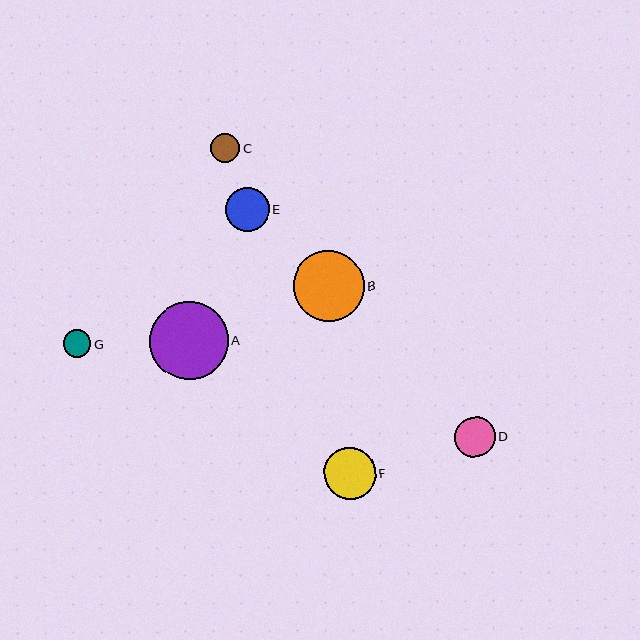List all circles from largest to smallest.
From largest to smallest: A, B, F, E, D, C, G.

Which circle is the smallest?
Circle G is the smallest with a size of approximately 27 pixels.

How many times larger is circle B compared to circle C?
Circle B is approximately 2.4 times the size of circle C.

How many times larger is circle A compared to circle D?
Circle A is approximately 1.9 times the size of circle D.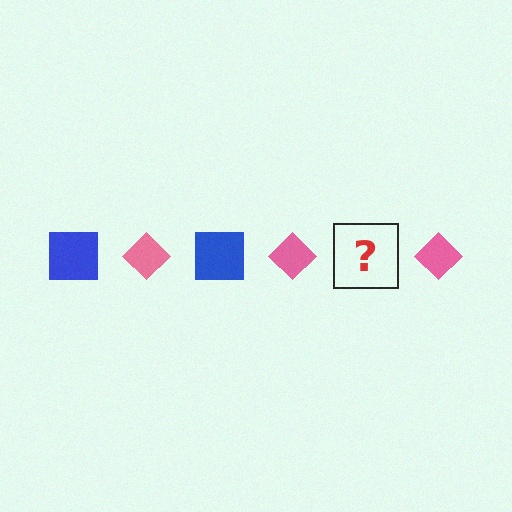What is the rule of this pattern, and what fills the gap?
The rule is that the pattern alternates between blue square and pink diamond. The gap should be filled with a blue square.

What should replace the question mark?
The question mark should be replaced with a blue square.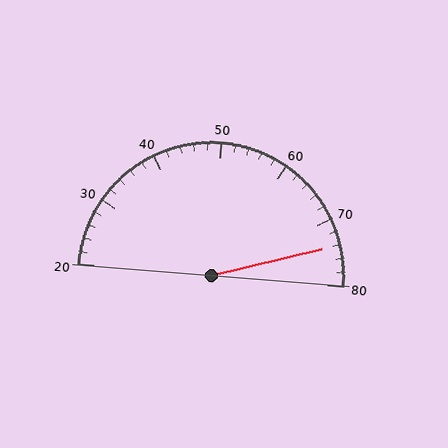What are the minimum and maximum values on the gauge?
The gauge ranges from 20 to 80.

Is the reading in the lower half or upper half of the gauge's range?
The reading is in the upper half of the range (20 to 80).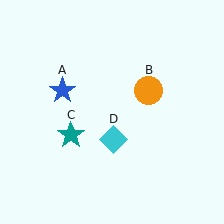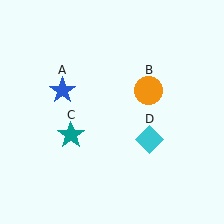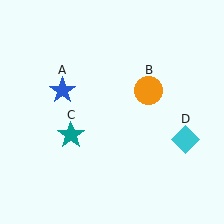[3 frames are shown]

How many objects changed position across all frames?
1 object changed position: cyan diamond (object D).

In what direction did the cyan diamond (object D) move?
The cyan diamond (object D) moved right.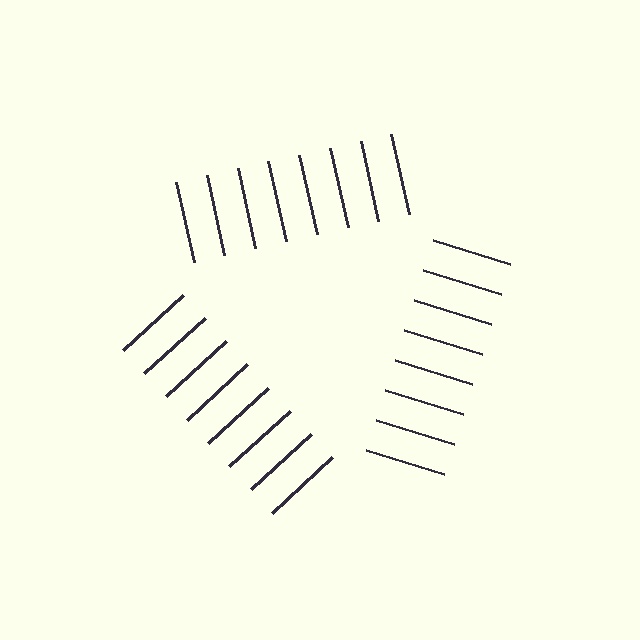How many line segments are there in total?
24 — 8 along each of the 3 edges.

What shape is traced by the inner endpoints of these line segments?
An illusory triangle — the line segments terminate on its edges but no continuous stroke is drawn.